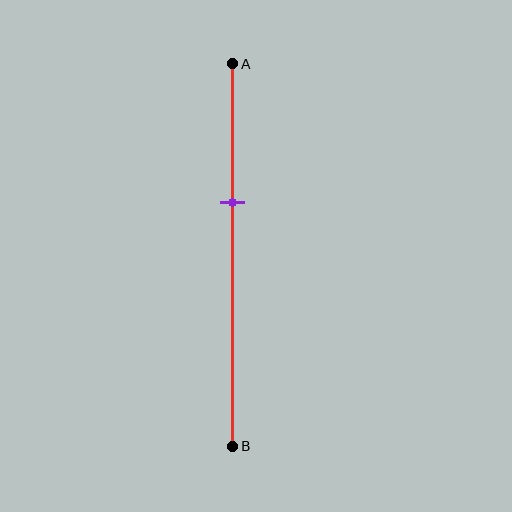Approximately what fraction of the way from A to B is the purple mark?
The purple mark is approximately 35% of the way from A to B.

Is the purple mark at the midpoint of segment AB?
No, the mark is at about 35% from A, not at the 50% midpoint.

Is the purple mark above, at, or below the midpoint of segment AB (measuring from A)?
The purple mark is above the midpoint of segment AB.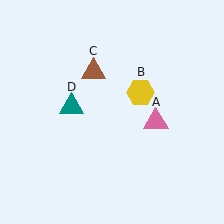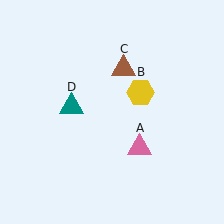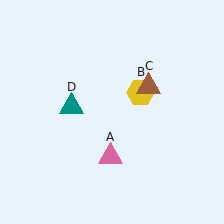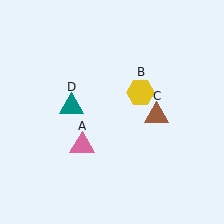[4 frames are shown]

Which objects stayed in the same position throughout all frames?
Yellow hexagon (object B) and teal triangle (object D) remained stationary.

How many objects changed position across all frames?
2 objects changed position: pink triangle (object A), brown triangle (object C).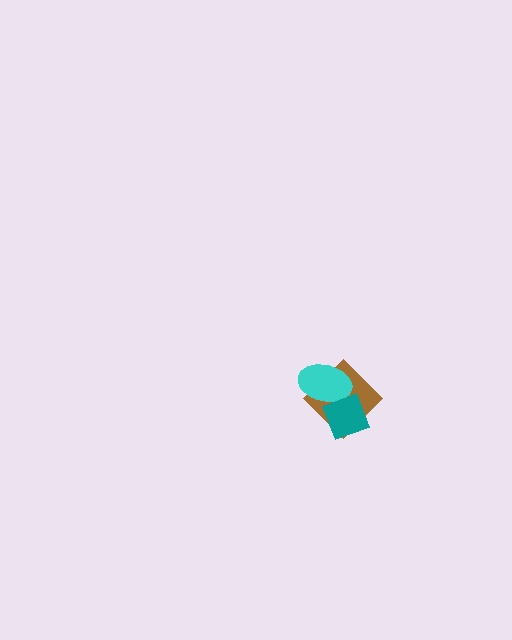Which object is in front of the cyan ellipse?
The teal diamond is in front of the cyan ellipse.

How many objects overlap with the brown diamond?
2 objects overlap with the brown diamond.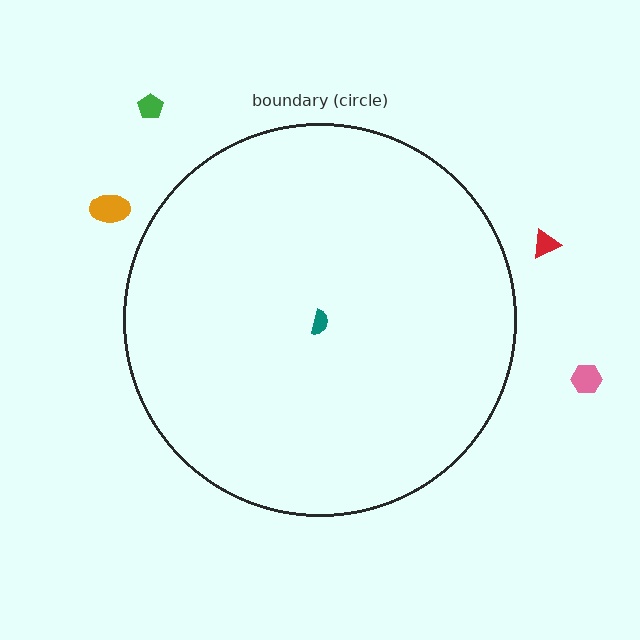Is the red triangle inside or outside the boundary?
Outside.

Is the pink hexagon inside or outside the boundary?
Outside.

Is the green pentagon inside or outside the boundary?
Outside.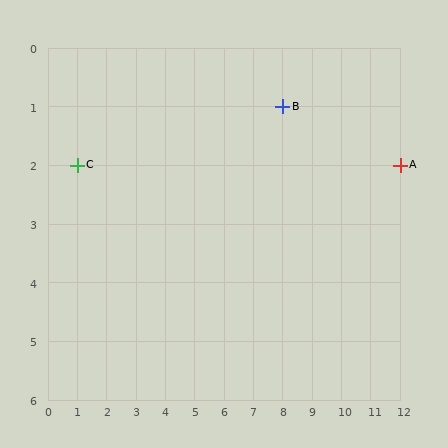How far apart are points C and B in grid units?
Points C and B are 7 columns and 1 row apart (about 7.1 grid units diagonally).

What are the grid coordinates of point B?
Point B is at grid coordinates (8, 1).